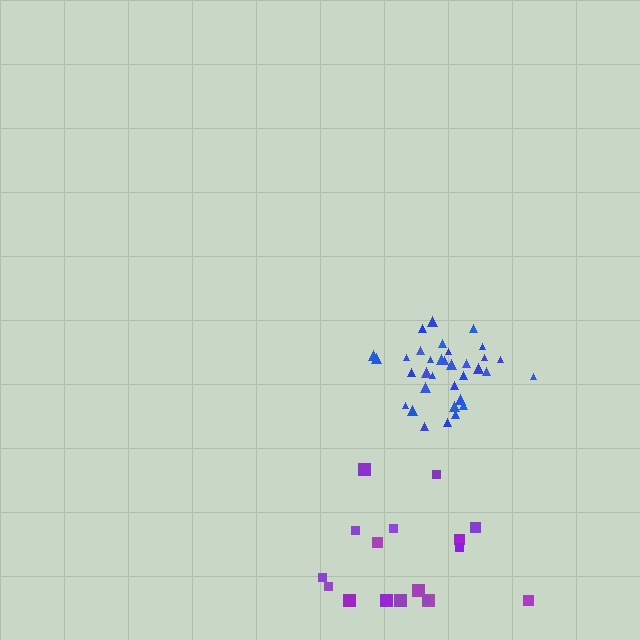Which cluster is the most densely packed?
Blue.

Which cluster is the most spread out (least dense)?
Purple.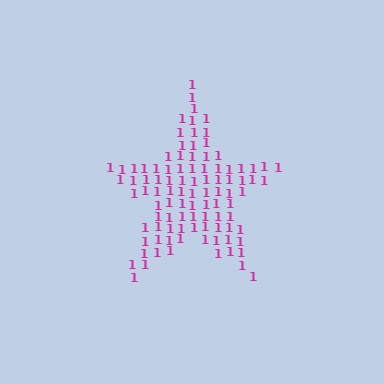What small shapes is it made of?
It is made of small digit 1's.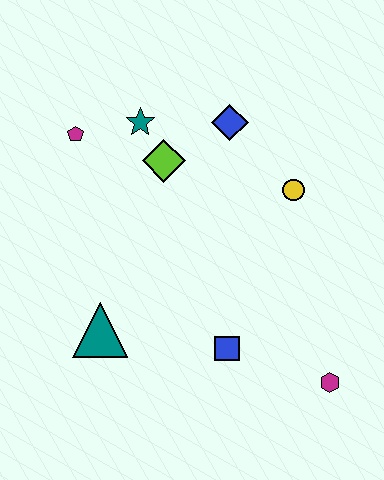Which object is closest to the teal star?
The lime diamond is closest to the teal star.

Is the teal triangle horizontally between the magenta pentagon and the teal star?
Yes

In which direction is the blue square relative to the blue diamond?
The blue square is below the blue diamond.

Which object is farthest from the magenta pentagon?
The magenta hexagon is farthest from the magenta pentagon.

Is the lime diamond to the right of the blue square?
No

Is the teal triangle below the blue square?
No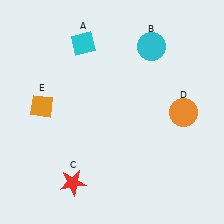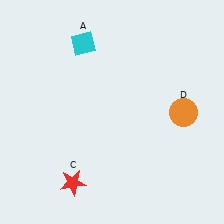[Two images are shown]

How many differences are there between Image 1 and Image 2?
There are 2 differences between the two images.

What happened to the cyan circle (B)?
The cyan circle (B) was removed in Image 2. It was in the top-right area of Image 1.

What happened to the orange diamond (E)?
The orange diamond (E) was removed in Image 2. It was in the top-left area of Image 1.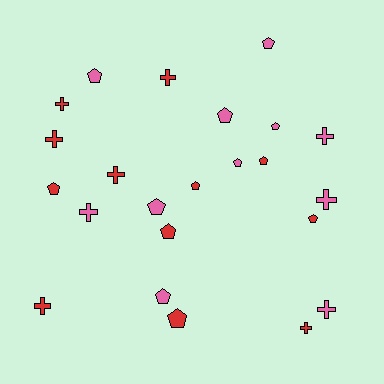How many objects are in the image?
There are 23 objects.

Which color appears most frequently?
Red, with 12 objects.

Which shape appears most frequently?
Pentagon, with 13 objects.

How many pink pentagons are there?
There are 7 pink pentagons.